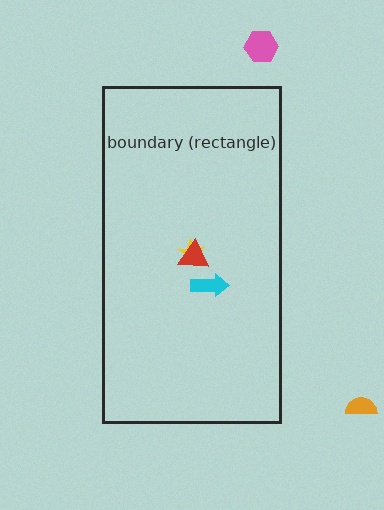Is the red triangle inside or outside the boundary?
Inside.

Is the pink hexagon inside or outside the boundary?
Outside.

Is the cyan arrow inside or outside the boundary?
Inside.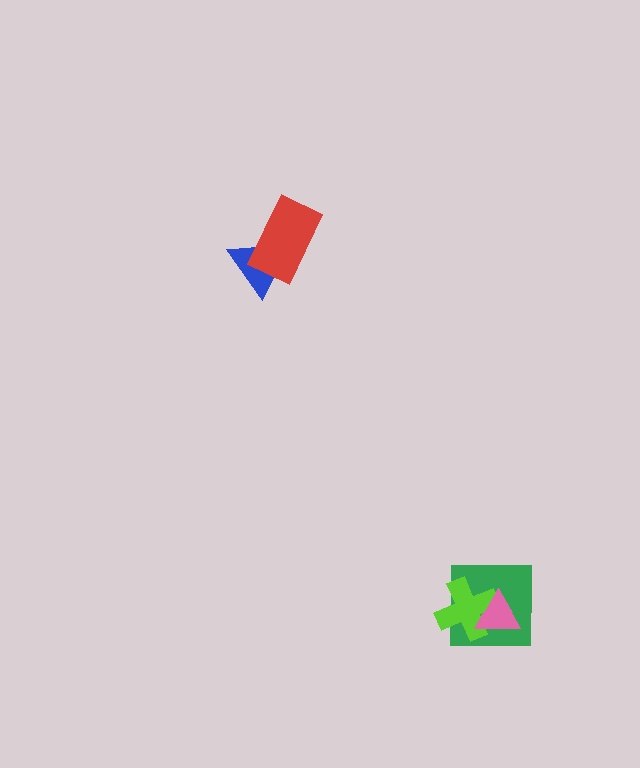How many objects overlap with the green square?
2 objects overlap with the green square.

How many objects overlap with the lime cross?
2 objects overlap with the lime cross.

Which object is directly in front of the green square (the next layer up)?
The lime cross is directly in front of the green square.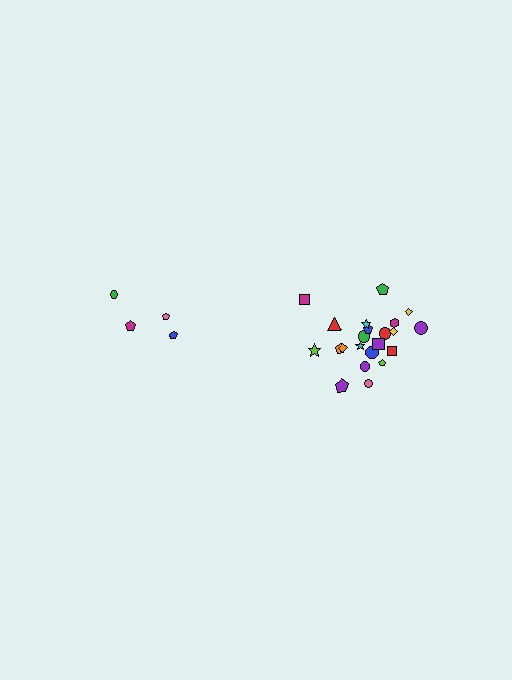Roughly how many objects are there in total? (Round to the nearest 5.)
Roughly 25 objects in total.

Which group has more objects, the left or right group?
The right group.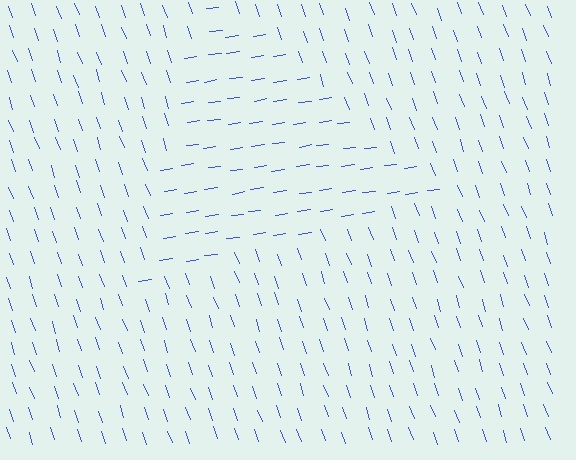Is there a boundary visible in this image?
Yes, there is a texture boundary formed by a change in line orientation.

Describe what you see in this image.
The image is filled with small blue line segments. A triangle region in the image has lines oriented differently from the surrounding lines, creating a visible texture boundary.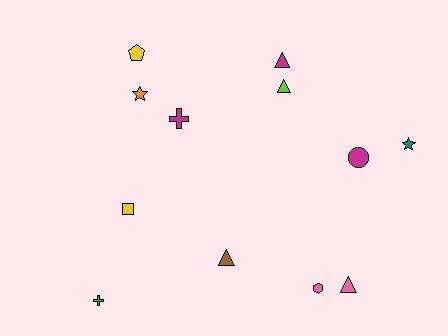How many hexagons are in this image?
There is 1 hexagon.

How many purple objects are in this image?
There are no purple objects.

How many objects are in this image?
There are 12 objects.